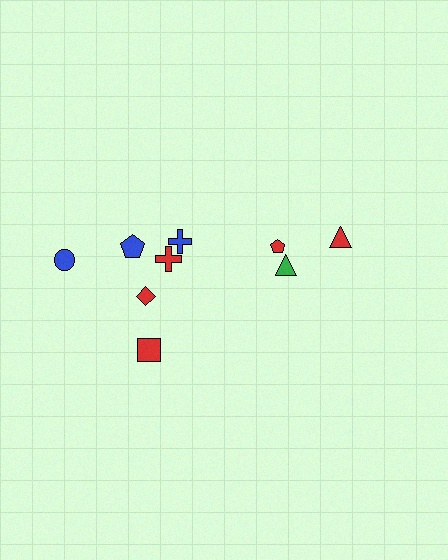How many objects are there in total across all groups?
There are 9 objects.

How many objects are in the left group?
There are 6 objects.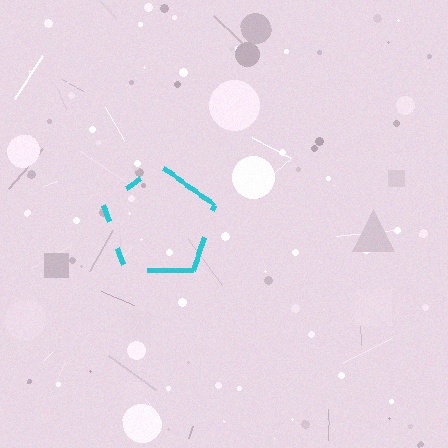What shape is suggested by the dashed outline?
The dashed outline suggests a pentagon.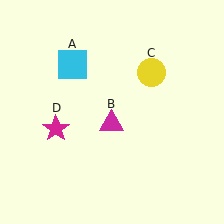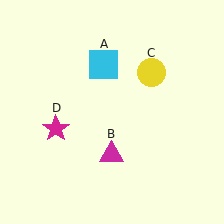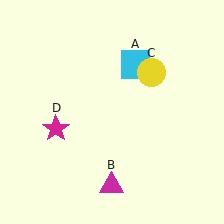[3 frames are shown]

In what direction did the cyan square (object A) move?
The cyan square (object A) moved right.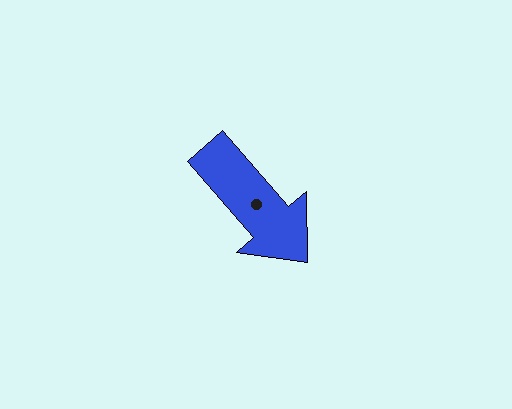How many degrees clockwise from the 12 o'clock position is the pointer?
Approximately 139 degrees.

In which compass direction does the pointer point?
Southeast.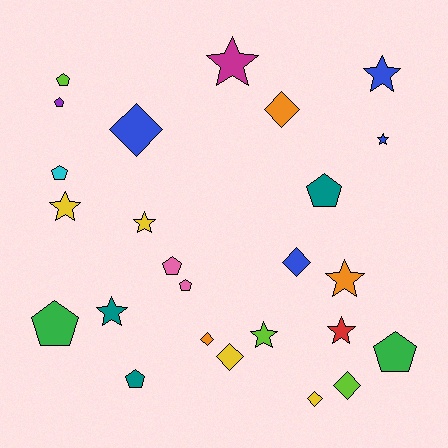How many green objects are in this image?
There are 2 green objects.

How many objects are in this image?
There are 25 objects.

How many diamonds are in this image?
There are 7 diamonds.